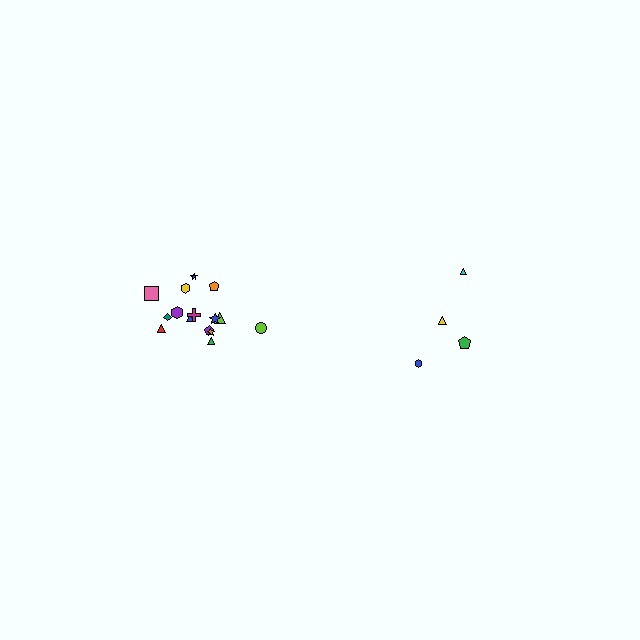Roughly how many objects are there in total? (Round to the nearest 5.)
Roughly 20 objects in total.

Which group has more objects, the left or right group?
The left group.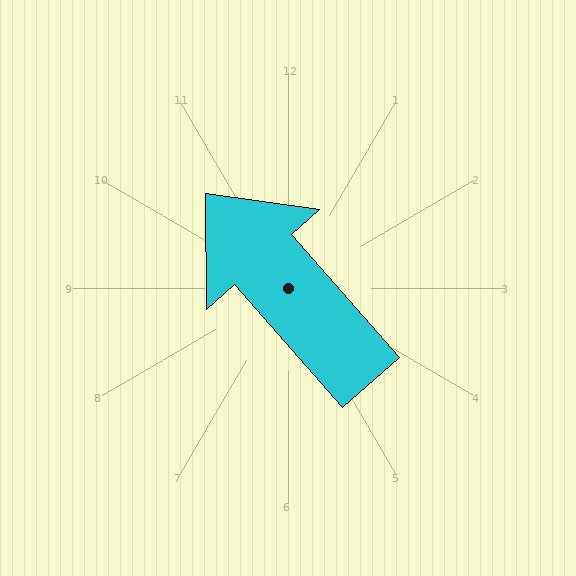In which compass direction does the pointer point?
Northwest.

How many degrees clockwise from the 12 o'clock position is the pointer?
Approximately 319 degrees.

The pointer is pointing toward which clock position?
Roughly 11 o'clock.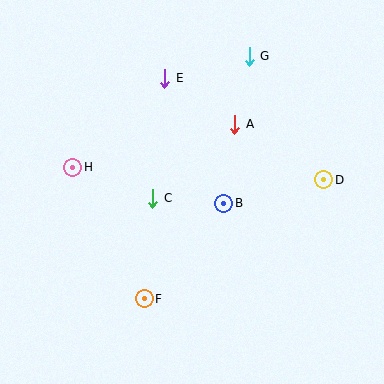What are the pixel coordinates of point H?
Point H is at (73, 167).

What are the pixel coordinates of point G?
Point G is at (249, 56).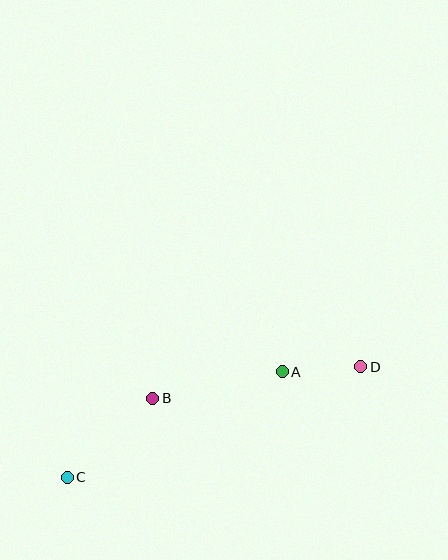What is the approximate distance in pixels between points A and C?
The distance between A and C is approximately 239 pixels.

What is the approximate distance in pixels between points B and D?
The distance between B and D is approximately 210 pixels.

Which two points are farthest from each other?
Points C and D are farthest from each other.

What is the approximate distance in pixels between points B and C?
The distance between B and C is approximately 116 pixels.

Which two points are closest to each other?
Points A and D are closest to each other.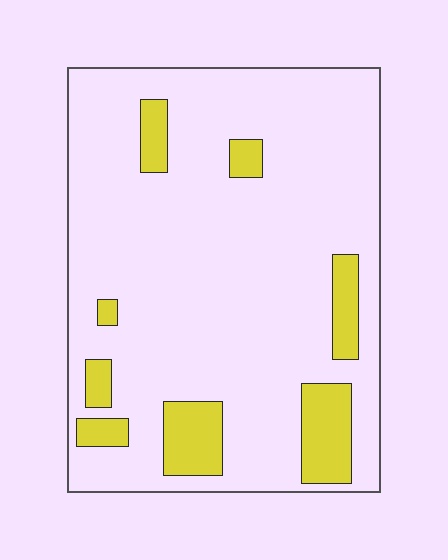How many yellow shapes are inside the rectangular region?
8.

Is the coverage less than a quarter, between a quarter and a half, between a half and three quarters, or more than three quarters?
Less than a quarter.